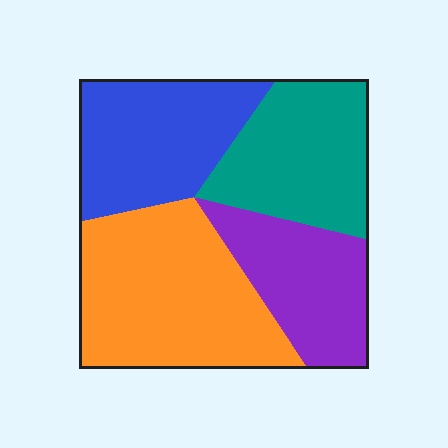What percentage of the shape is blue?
Blue takes up about one quarter (1/4) of the shape.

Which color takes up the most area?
Orange, at roughly 35%.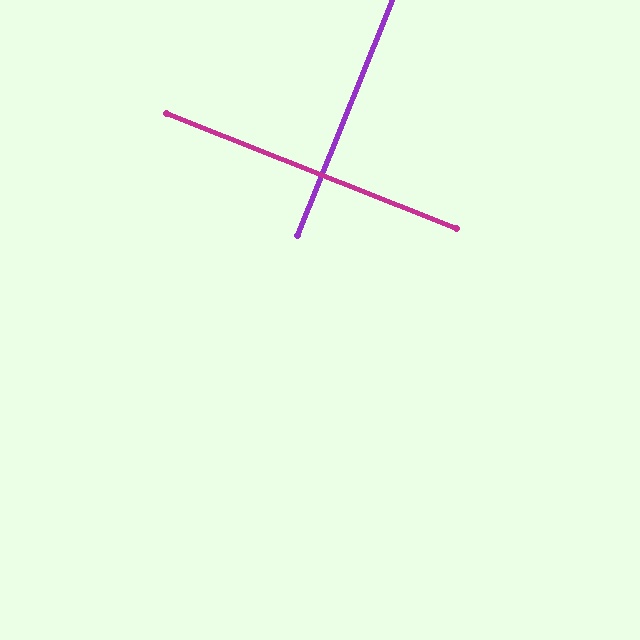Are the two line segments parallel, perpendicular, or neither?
Perpendicular — they meet at approximately 90°.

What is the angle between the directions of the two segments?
Approximately 90 degrees.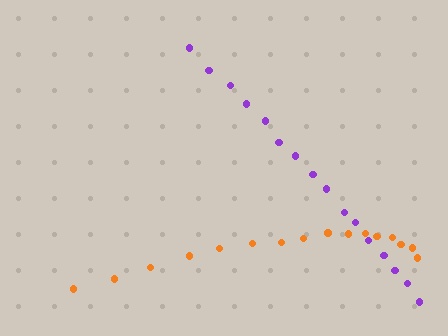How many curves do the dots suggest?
There are 2 distinct paths.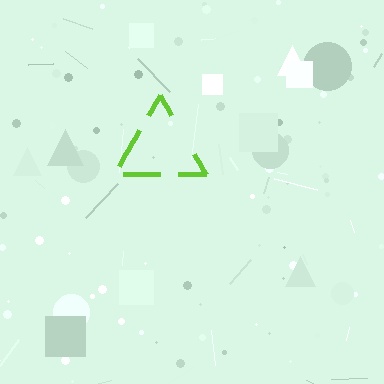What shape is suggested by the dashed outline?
The dashed outline suggests a triangle.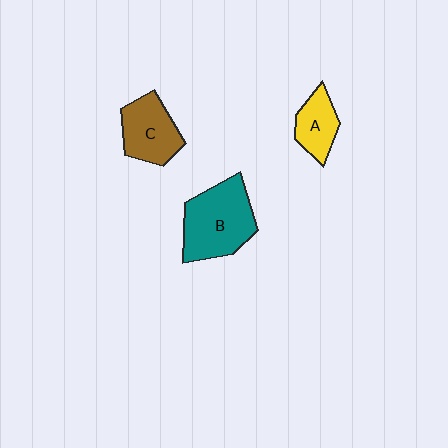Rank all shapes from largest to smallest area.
From largest to smallest: B (teal), C (brown), A (yellow).